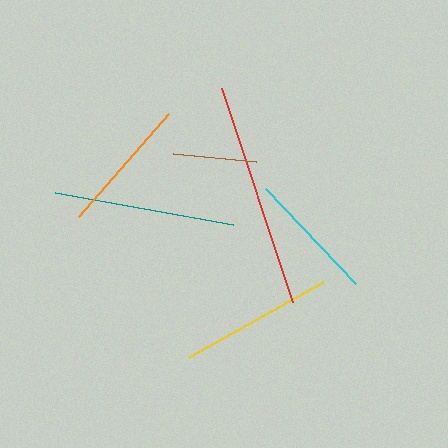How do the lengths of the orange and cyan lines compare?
The orange and cyan lines are approximately the same length.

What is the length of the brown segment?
The brown segment is approximately 83 pixels long.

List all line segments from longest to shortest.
From longest to shortest: red, teal, yellow, orange, cyan, brown.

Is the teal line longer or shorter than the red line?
The red line is longer than the teal line.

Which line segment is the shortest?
The brown line is the shortest at approximately 83 pixels.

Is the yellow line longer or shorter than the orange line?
The yellow line is longer than the orange line.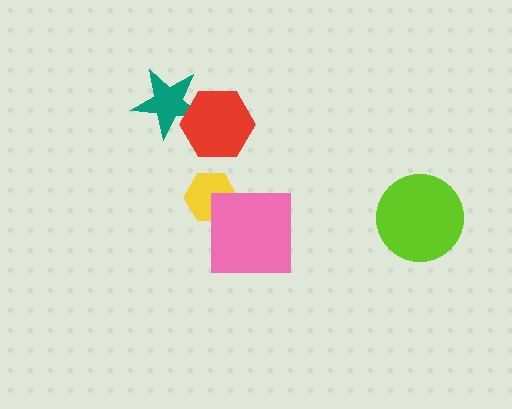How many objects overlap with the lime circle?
0 objects overlap with the lime circle.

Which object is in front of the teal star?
The red hexagon is in front of the teal star.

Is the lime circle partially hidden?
No, no other shape covers it.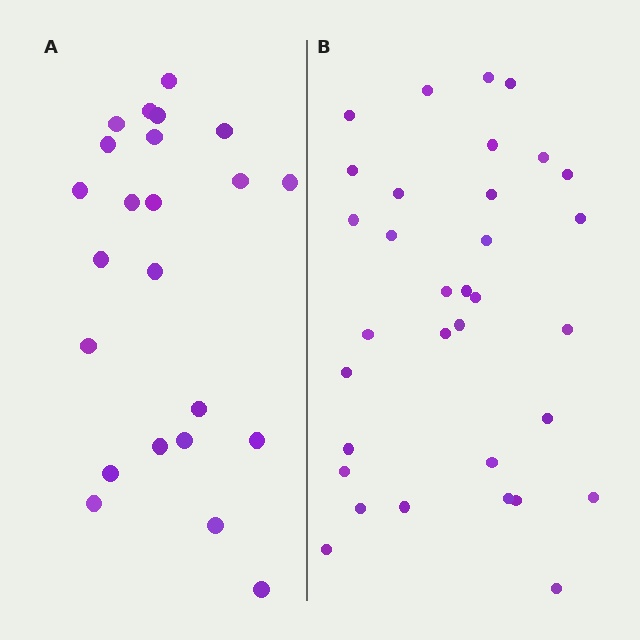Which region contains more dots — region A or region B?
Region B (the right region) has more dots.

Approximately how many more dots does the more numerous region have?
Region B has roughly 10 or so more dots than region A.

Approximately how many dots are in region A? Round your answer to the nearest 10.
About 20 dots. (The exact count is 23, which rounds to 20.)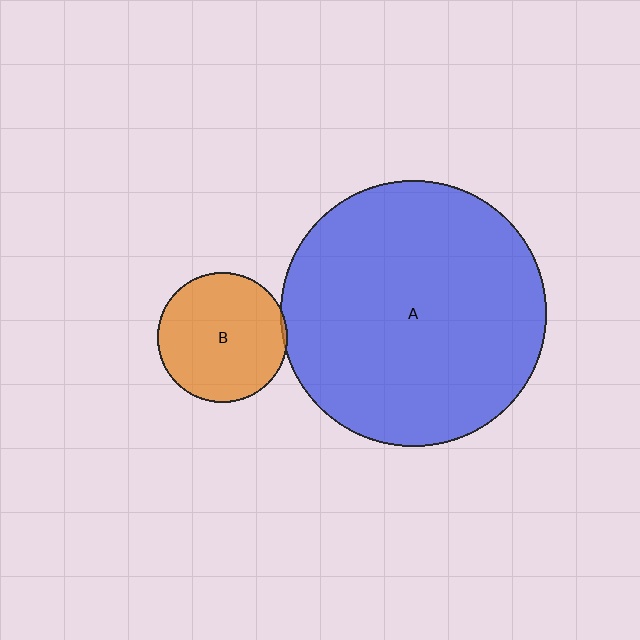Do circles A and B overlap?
Yes.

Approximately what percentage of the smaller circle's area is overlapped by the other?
Approximately 5%.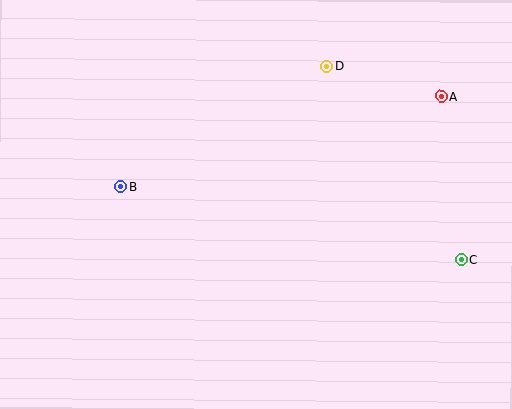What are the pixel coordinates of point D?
Point D is at (327, 66).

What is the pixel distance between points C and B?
The distance between C and B is 348 pixels.